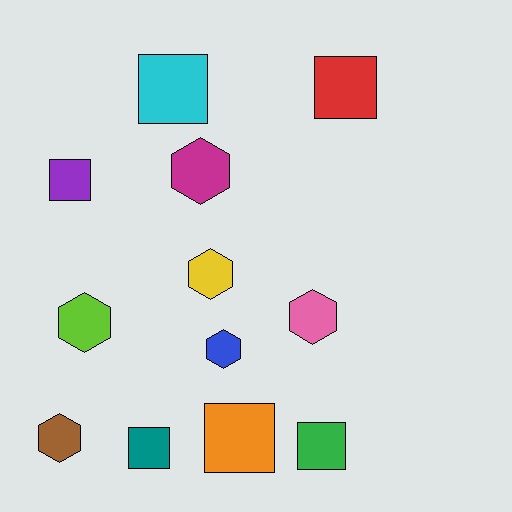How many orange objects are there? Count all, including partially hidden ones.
There is 1 orange object.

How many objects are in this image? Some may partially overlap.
There are 12 objects.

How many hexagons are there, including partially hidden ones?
There are 6 hexagons.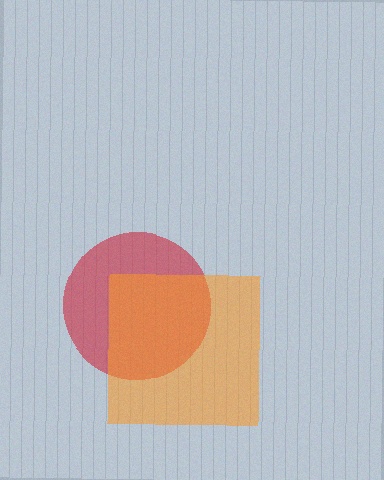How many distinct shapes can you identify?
There are 2 distinct shapes: a red circle, an orange square.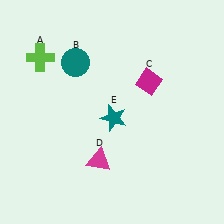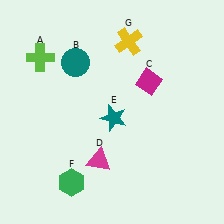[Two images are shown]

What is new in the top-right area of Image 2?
A yellow cross (G) was added in the top-right area of Image 2.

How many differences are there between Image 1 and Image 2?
There are 2 differences between the two images.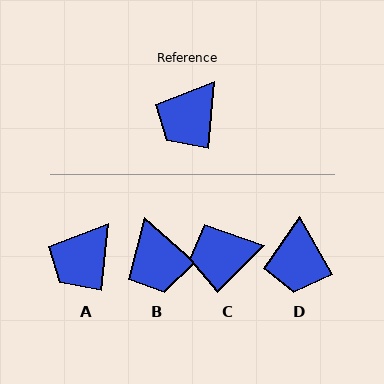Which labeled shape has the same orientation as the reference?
A.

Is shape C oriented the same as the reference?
No, it is off by about 40 degrees.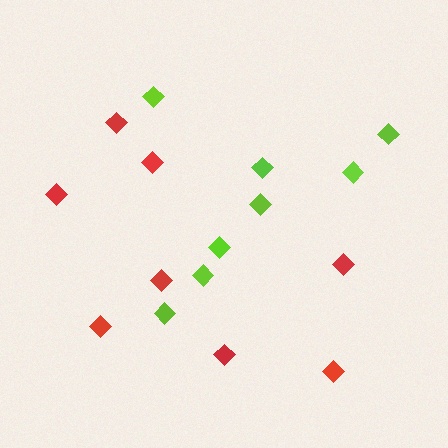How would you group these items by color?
There are 2 groups: one group of red diamonds (8) and one group of lime diamonds (8).